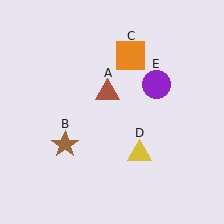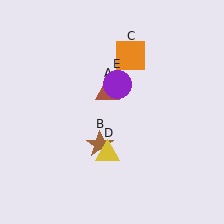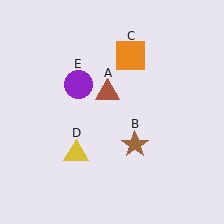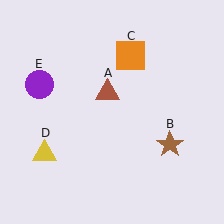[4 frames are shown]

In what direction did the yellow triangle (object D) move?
The yellow triangle (object D) moved left.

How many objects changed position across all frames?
3 objects changed position: brown star (object B), yellow triangle (object D), purple circle (object E).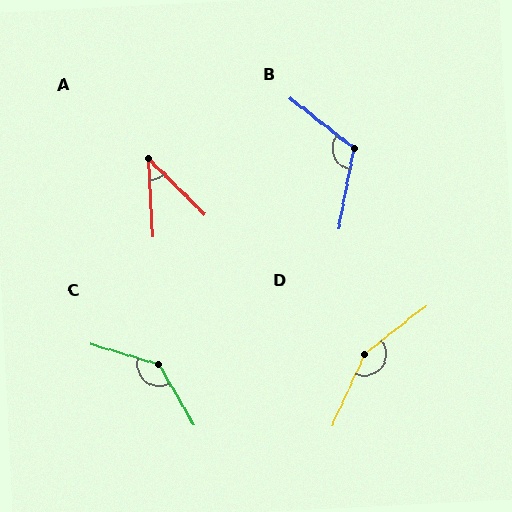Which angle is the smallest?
A, at approximately 42 degrees.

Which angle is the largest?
D, at approximately 153 degrees.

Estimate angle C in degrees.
Approximately 136 degrees.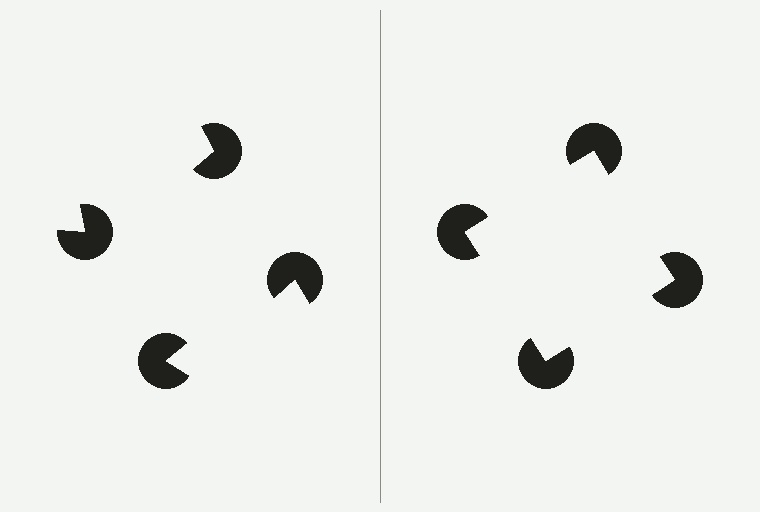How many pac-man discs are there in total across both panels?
8 — 4 on each side.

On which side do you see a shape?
An illusory square appears on the right side. On the left side the wedge cuts are rotated, so no coherent shape forms.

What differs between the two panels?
The pac-man discs are positioned identically on both sides; only the wedge orientations differ. On the right they align to a square; on the left they are misaligned.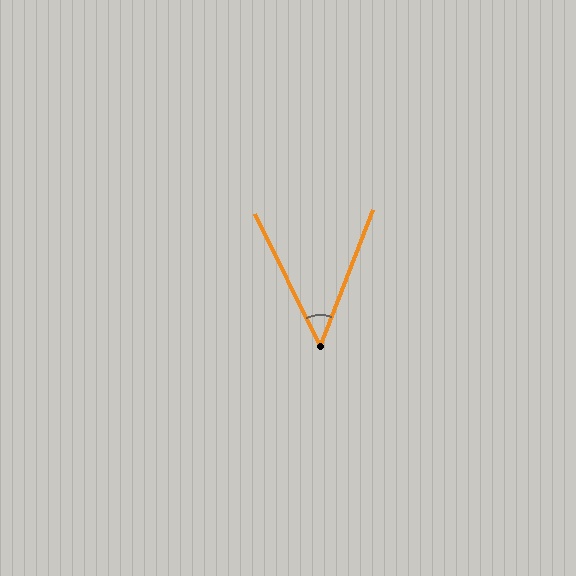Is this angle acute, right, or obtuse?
It is acute.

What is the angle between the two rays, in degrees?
Approximately 47 degrees.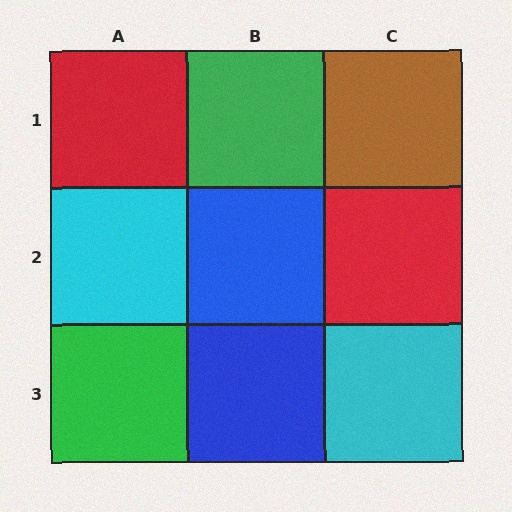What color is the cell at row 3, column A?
Green.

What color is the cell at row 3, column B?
Blue.